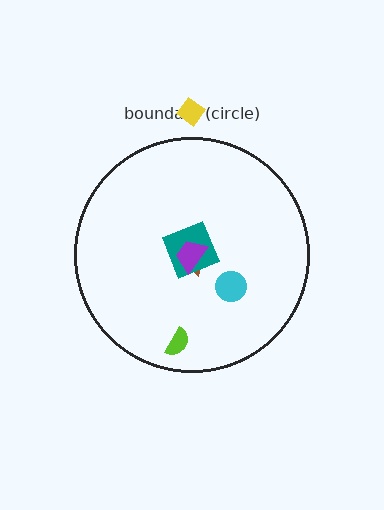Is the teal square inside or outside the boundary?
Inside.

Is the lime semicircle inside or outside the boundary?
Inside.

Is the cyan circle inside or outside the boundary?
Inside.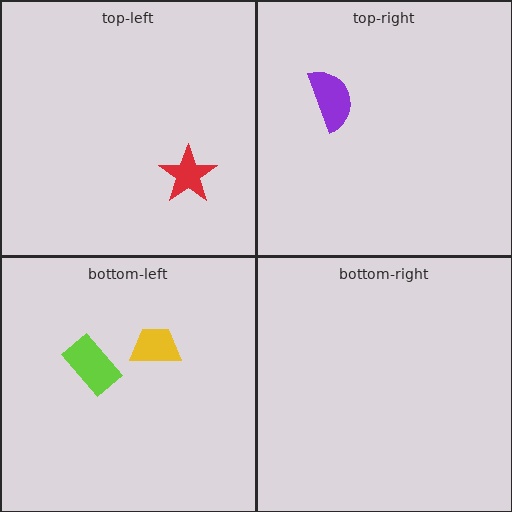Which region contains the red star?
The top-left region.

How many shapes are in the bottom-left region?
2.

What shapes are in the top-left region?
The red star.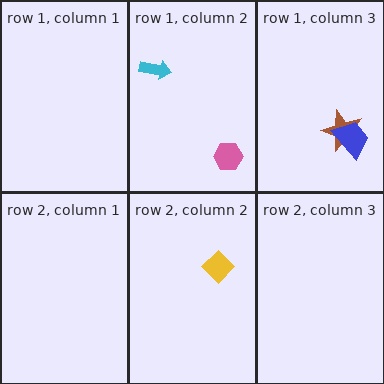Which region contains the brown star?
The row 1, column 3 region.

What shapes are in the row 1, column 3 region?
The brown star, the blue trapezoid.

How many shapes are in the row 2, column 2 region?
1.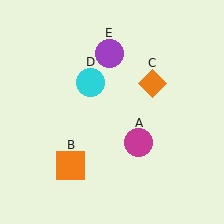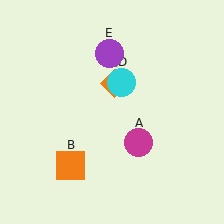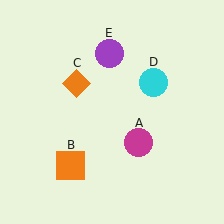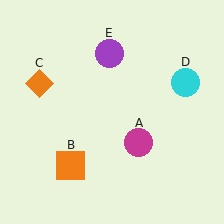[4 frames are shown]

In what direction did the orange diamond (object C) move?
The orange diamond (object C) moved left.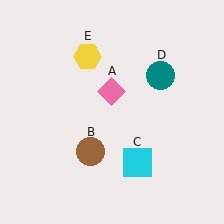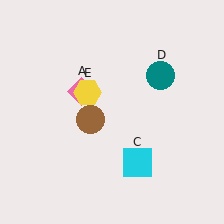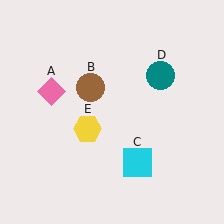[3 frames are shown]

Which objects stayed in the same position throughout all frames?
Cyan square (object C) and teal circle (object D) remained stationary.